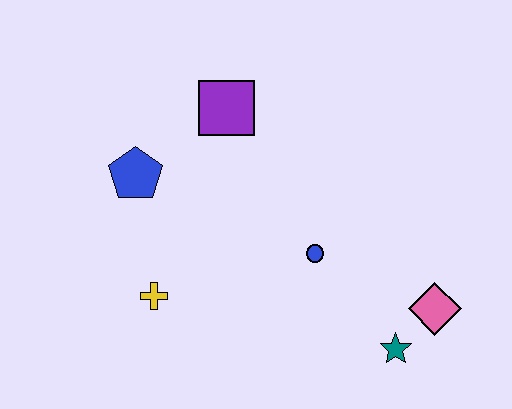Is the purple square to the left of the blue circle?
Yes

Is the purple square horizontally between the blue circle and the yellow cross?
Yes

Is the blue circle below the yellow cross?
No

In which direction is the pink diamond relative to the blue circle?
The pink diamond is to the right of the blue circle.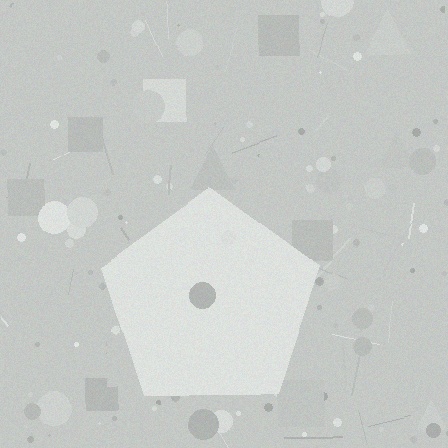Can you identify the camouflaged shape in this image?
The camouflaged shape is a pentagon.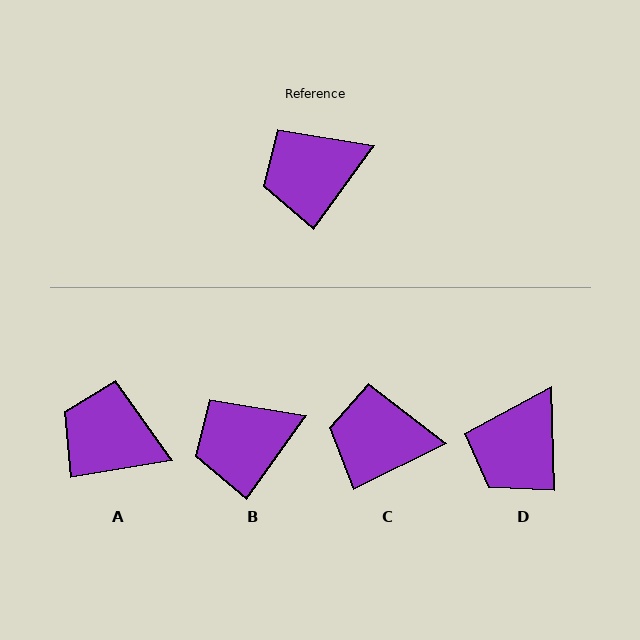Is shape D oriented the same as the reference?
No, it is off by about 38 degrees.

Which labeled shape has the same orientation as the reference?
B.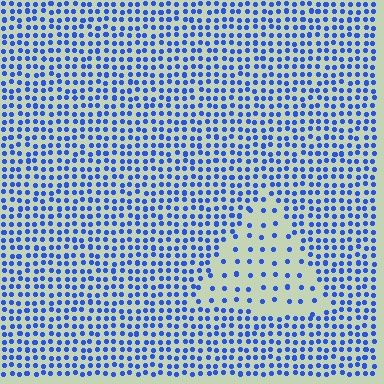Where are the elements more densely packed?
The elements are more densely packed outside the triangle boundary.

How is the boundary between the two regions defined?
The boundary is defined by a change in element density (approximately 2.6x ratio). All elements are the same color, size, and shape.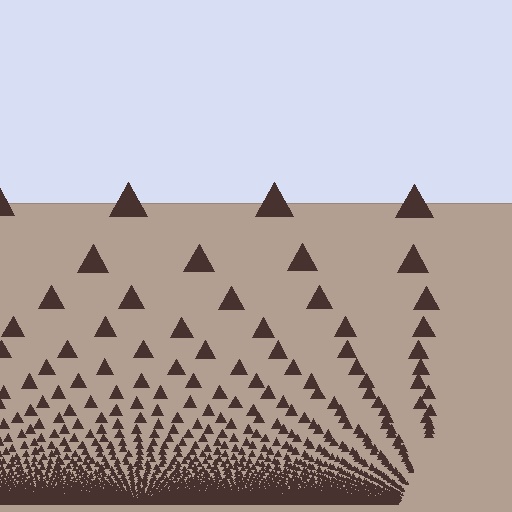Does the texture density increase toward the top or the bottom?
Density increases toward the bottom.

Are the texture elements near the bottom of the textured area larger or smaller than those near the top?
Smaller. The gradient is inverted — elements near the bottom are smaller and denser.